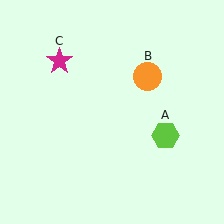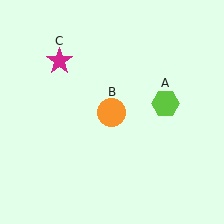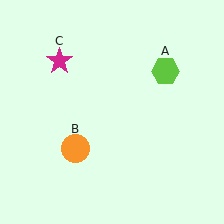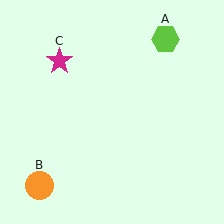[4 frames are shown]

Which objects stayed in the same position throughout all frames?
Magenta star (object C) remained stationary.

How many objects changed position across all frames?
2 objects changed position: lime hexagon (object A), orange circle (object B).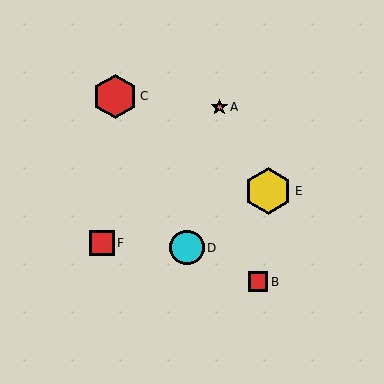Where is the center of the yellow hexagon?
The center of the yellow hexagon is at (268, 191).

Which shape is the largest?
The yellow hexagon (labeled E) is the largest.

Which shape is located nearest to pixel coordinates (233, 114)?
The pink star (labeled A) at (219, 107) is nearest to that location.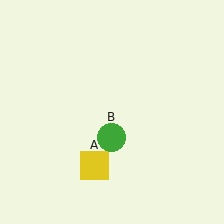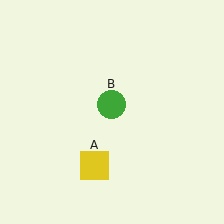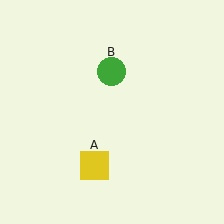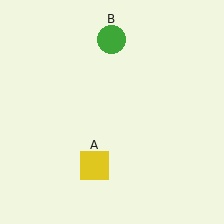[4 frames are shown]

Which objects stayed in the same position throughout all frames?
Yellow square (object A) remained stationary.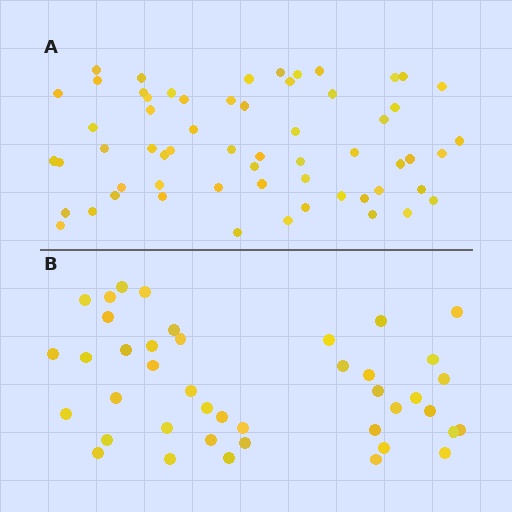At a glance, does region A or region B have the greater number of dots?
Region A (the top region) has more dots.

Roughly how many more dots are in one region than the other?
Region A has approximately 20 more dots than region B.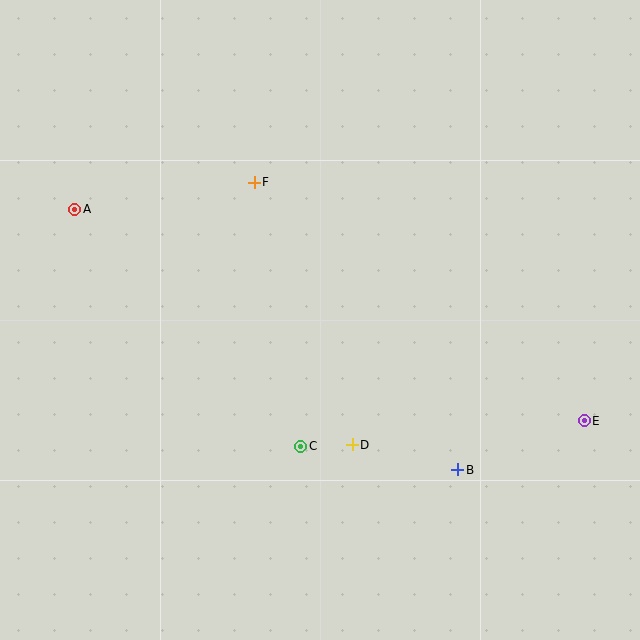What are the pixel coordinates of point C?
Point C is at (301, 446).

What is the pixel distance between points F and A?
The distance between F and A is 181 pixels.